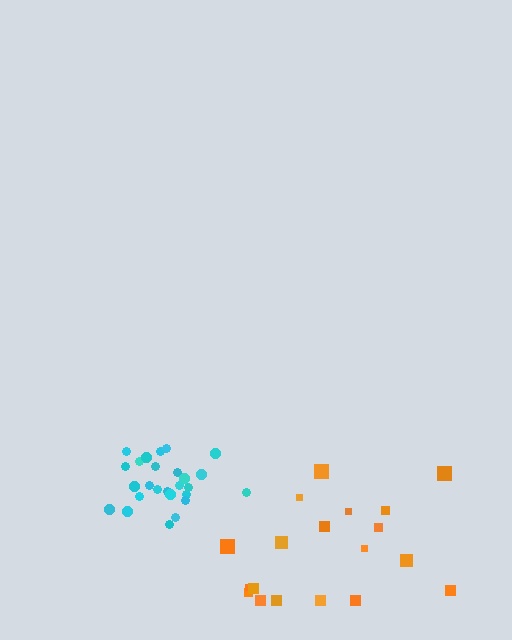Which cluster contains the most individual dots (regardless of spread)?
Cyan (26).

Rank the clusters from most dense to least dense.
cyan, orange.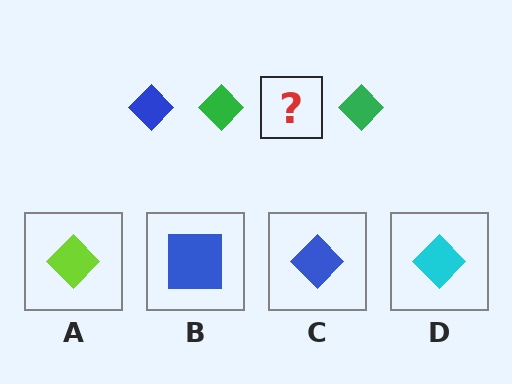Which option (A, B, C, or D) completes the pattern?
C.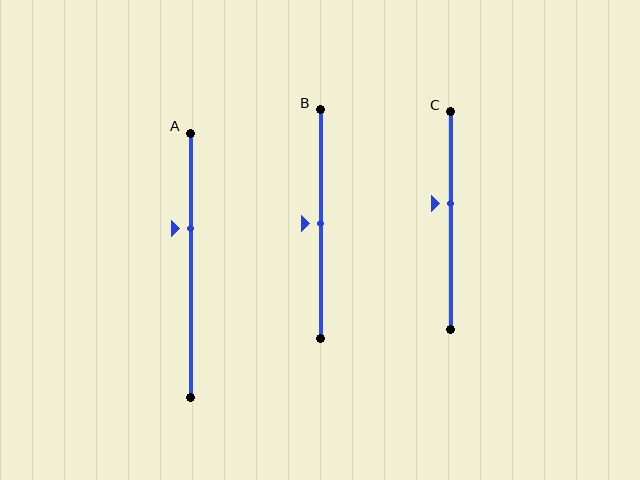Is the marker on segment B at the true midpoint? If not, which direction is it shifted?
Yes, the marker on segment B is at the true midpoint.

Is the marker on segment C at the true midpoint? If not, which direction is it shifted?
No, the marker on segment C is shifted upward by about 8% of the segment length.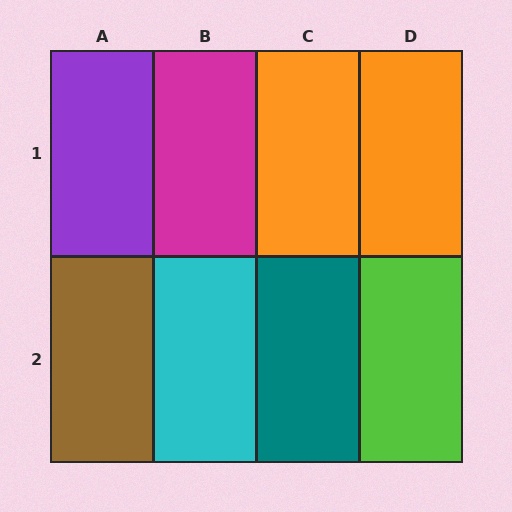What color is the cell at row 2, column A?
Brown.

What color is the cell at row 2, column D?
Lime.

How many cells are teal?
1 cell is teal.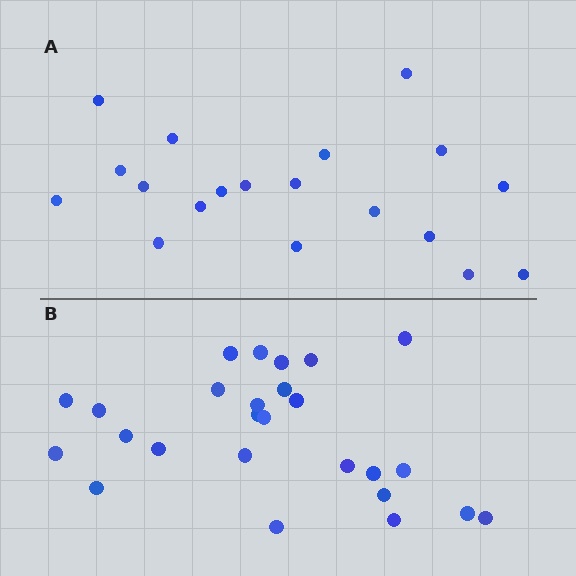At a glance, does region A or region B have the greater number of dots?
Region B (the bottom region) has more dots.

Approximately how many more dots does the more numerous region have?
Region B has roughly 8 or so more dots than region A.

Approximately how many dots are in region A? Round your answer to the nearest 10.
About 20 dots. (The exact count is 19, which rounds to 20.)